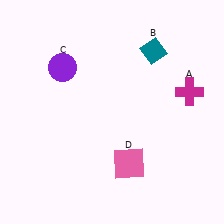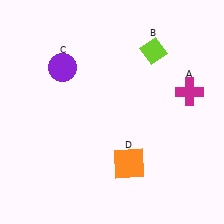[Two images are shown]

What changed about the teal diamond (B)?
In Image 1, B is teal. In Image 2, it changed to lime.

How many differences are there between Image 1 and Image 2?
There are 2 differences between the two images.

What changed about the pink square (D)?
In Image 1, D is pink. In Image 2, it changed to orange.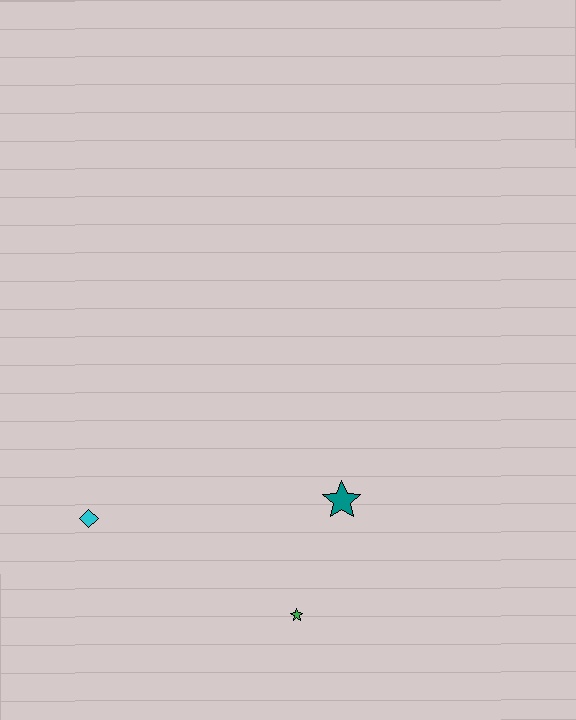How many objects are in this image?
There are 3 objects.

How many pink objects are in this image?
There are no pink objects.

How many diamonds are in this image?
There is 1 diamond.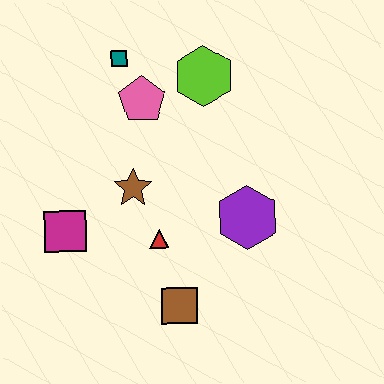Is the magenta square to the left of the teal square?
Yes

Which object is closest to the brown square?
The red triangle is closest to the brown square.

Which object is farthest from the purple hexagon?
The teal square is farthest from the purple hexagon.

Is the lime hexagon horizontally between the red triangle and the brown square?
No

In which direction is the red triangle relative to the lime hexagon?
The red triangle is below the lime hexagon.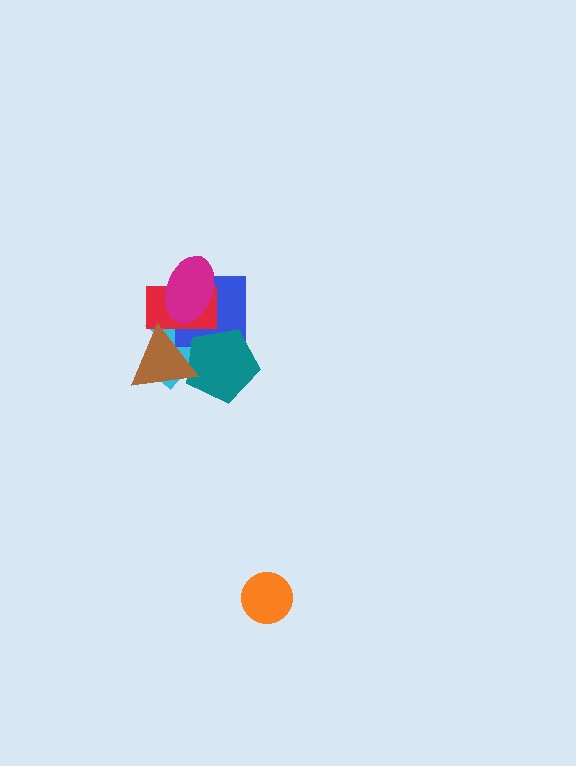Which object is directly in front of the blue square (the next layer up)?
The red rectangle is directly in front of the blue square.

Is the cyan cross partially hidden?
Yes, it is partially covered by another shape.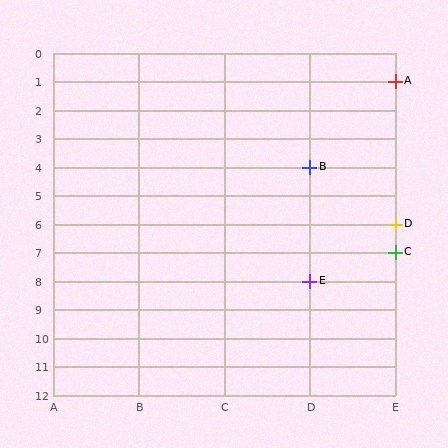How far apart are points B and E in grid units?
Points B and E are 4 rows apart.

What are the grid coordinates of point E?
Point E is at grid coordinates (D, 8).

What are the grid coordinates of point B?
Point B is at grid coordinates (D, 4).